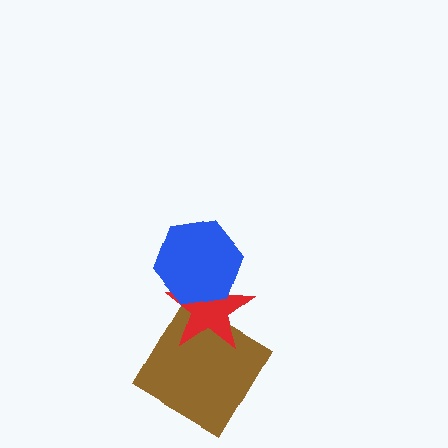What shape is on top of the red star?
The blue hexagon is on top of the red star.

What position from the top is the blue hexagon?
The blue hexagon is 1st from the top.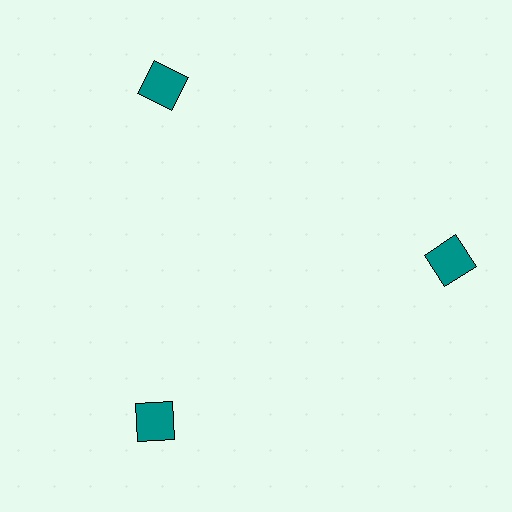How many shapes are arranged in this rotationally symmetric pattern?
There are 3 shapes, arranged in 3 groups of 1.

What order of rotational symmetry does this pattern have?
This pattern has 3-fold rotational symmetry.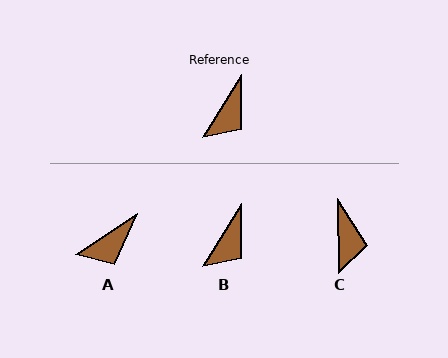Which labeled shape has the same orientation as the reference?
B.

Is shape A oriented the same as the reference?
No, it is off by about 24 degrees.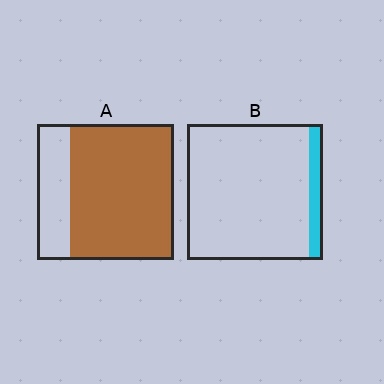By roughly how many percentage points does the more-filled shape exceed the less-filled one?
By roughly 65 percentage points (A over B).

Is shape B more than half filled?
No.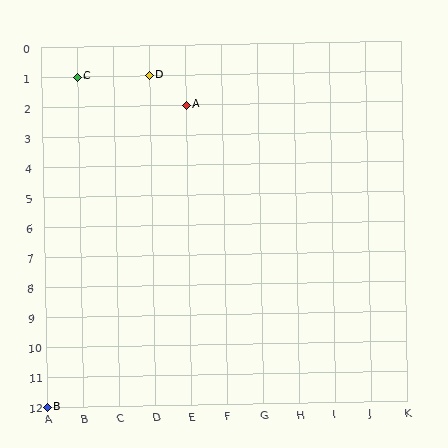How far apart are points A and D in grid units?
Points A and D are 1 column and 1 row apart (about 1.4 grid units diagonally).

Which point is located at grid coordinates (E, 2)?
Point A is at (E, 2).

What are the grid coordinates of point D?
Point D is at grid coordinates (D, 1).